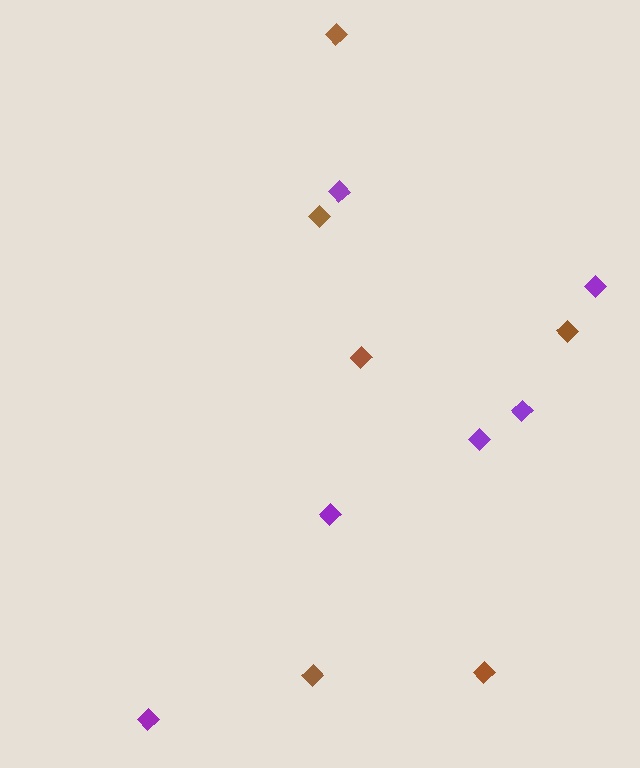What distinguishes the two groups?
There are 2 groups: one group of purple diamonds (6) and one group of brown diamonds (6).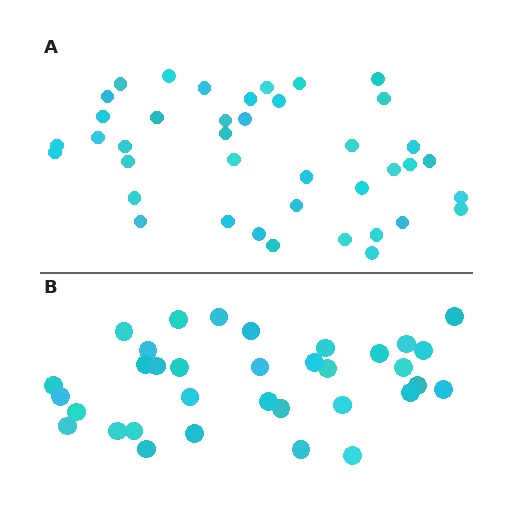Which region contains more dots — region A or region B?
Region A (the top region) has more dots.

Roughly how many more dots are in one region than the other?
Region A has about 6 more dots than region B.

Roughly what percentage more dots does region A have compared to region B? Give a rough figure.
About 20% more.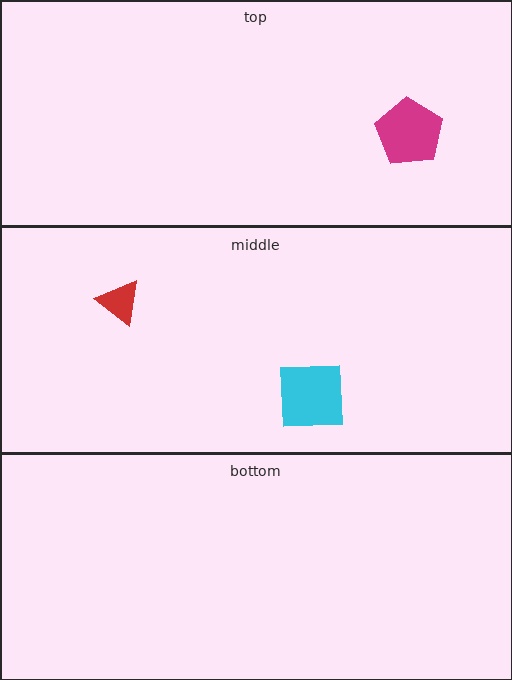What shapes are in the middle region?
The cyan square, the red triangle.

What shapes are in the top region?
The magenta pentagon.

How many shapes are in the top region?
1.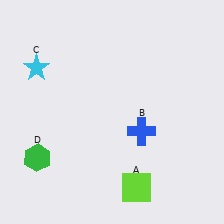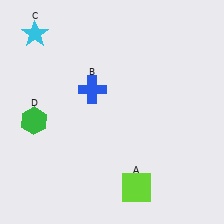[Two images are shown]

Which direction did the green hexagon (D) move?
The green hexagon (D) moved up.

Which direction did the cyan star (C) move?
The cyan star (C) moved up.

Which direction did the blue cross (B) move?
The blue cross (B) moved left.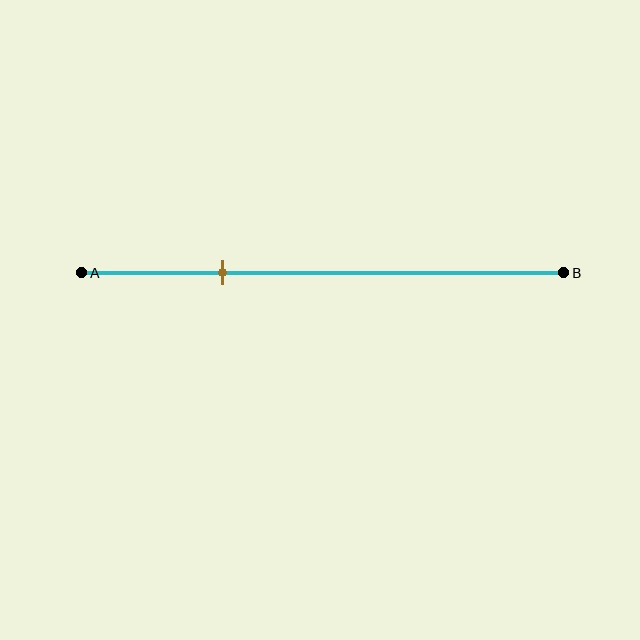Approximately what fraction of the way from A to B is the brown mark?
The brown mark is approximately 30% of the way from A to B.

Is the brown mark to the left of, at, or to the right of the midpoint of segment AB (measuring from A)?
The brown mark is to the left of the midpoint of segment AB.